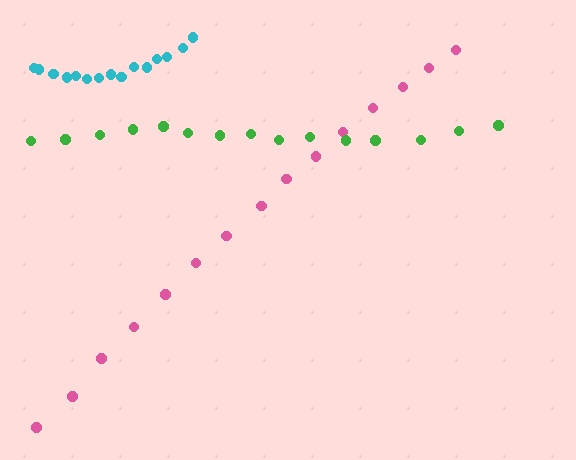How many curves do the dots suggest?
There are 3 distinct paths.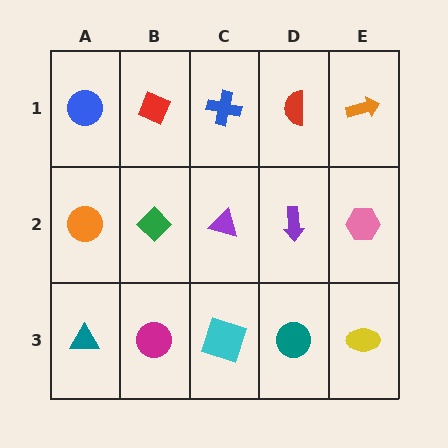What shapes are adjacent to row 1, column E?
A pink hexagon (row 2, column E), a red semicircle (row 1, column D).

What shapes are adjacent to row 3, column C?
A purple triangle (row 2, column C), a magenta circle (row 3, column B), a teal circle (row 3, column D).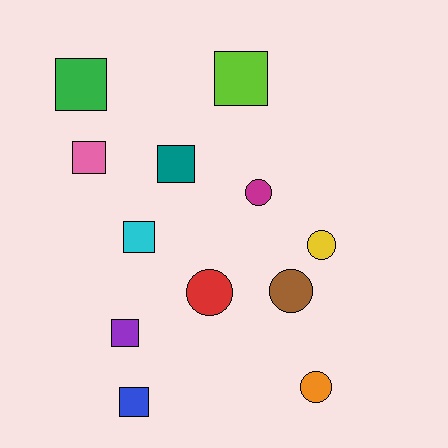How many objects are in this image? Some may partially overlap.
There are 12 objects.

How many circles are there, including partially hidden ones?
There are 5 circles.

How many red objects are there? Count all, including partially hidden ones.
There is 1 red object.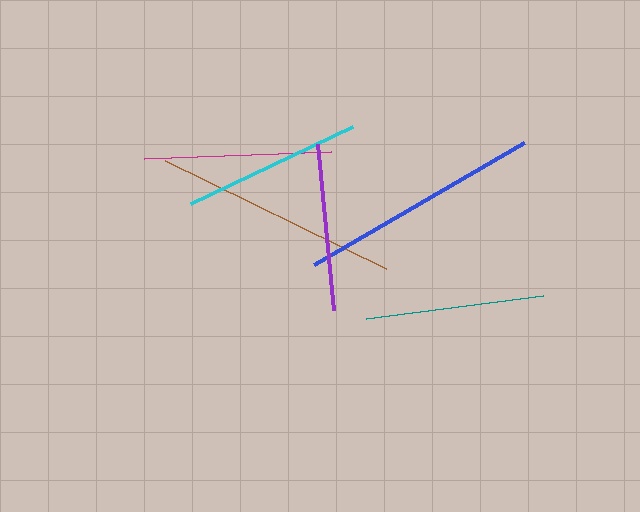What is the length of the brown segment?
The brown segment is approximately 245 pixels long.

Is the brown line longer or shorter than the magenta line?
The brown line is longer than the magenta line.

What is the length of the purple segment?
The purple segment is approximately 167 pixels long.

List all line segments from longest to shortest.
From longest to shortest: brown, blue, magenta, cyan, teal, purple.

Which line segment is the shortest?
The purple line is the shortest at approximately 167 pixels.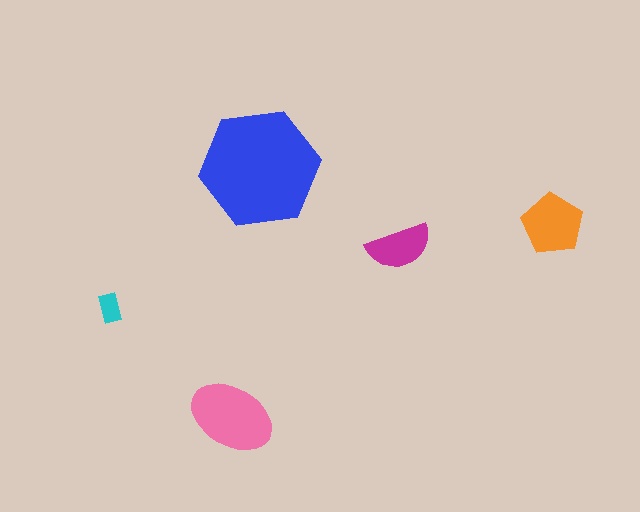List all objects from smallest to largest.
The cyan rectangle, the magenta semicircle, the orange pentagon, the pink ellipse, the blue hexagon.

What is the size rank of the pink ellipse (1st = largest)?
2nd.